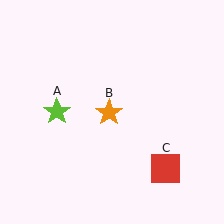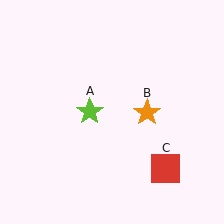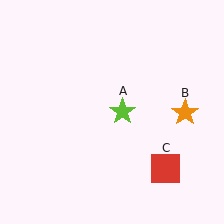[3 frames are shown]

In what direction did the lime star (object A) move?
The lime star (object A) moved right.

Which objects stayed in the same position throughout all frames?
Red square (object C) remained stationary.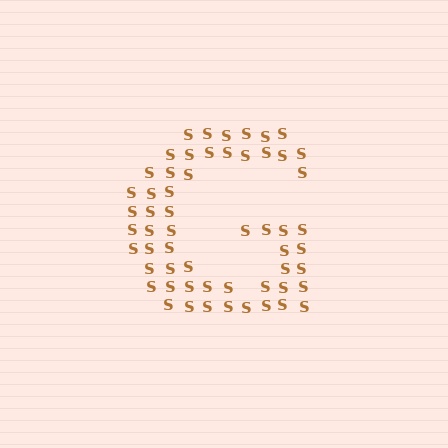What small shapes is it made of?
It is made of small letter S's.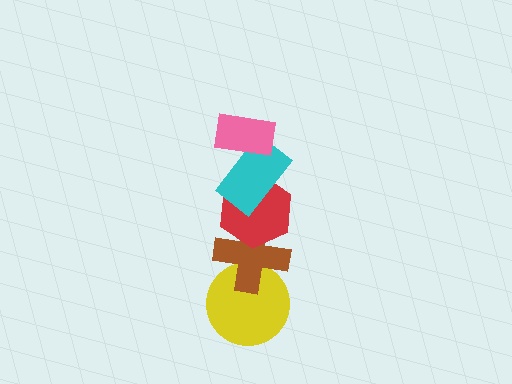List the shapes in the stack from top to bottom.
From top to bottom: the pink rectangle, the cyan rectangle, the red hexagon, the brown cross, the yellow circle.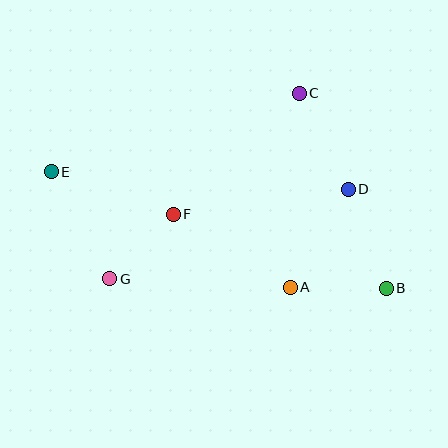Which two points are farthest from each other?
Points B and E are farthest from each other.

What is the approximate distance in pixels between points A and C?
The distance between A and C is approximately 194 pixels.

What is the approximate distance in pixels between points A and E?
The distance between A and E is approximately 265 pixels.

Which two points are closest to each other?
Points F and G are closest to each other.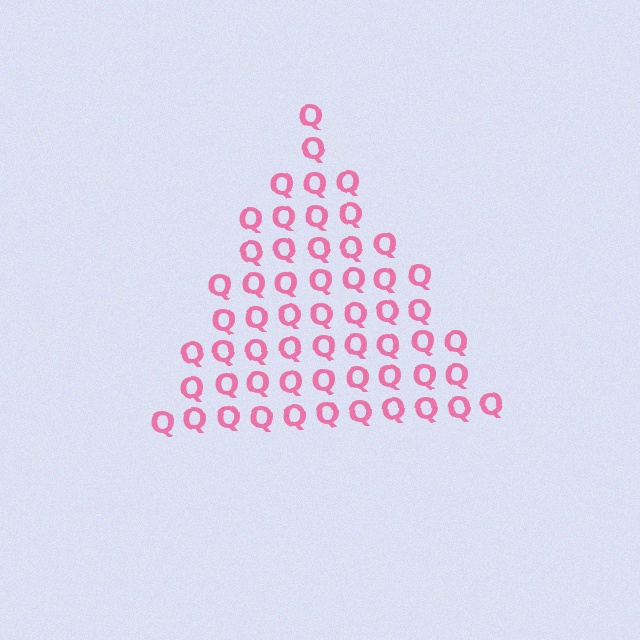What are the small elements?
The small elements are letter Q's.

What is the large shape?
The large shape is a triangle.